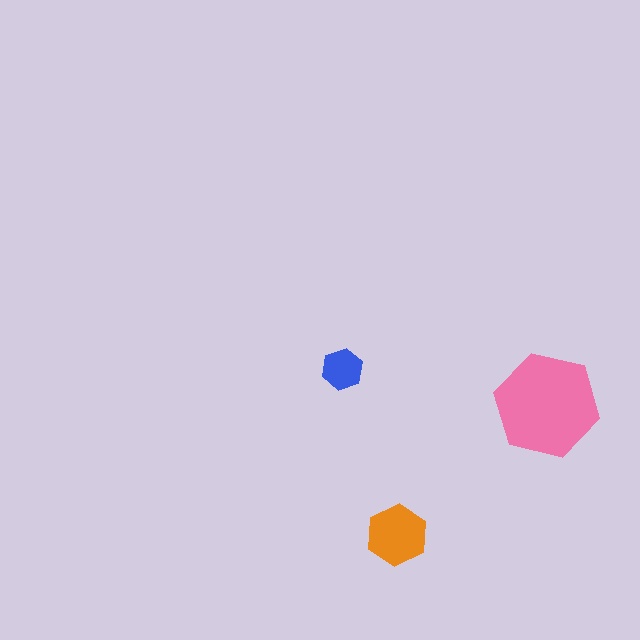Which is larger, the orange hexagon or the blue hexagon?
The orange one.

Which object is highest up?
The blue hexagon is topmost.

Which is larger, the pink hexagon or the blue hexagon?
The pink one.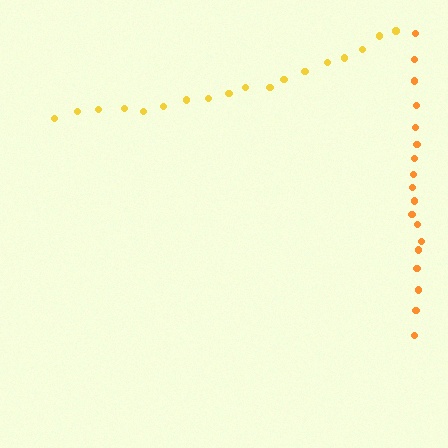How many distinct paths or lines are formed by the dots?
There are 2 distinct paths.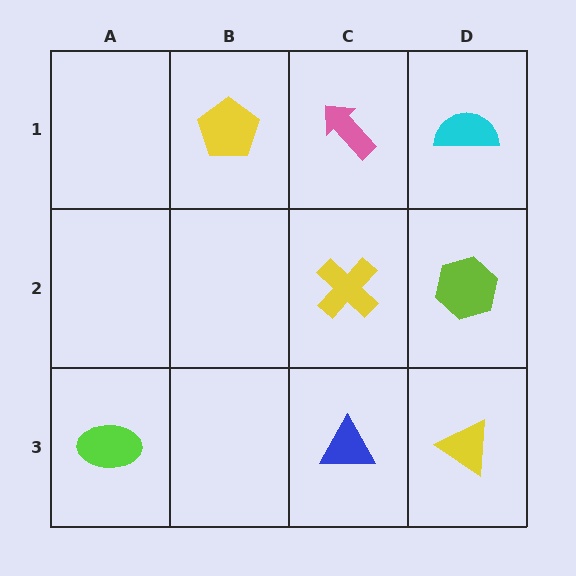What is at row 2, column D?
A lime hexagon.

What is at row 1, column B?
A yellow pentagon.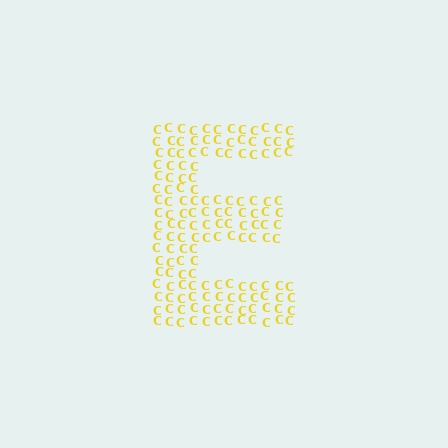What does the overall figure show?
The overall figure shows the letter E.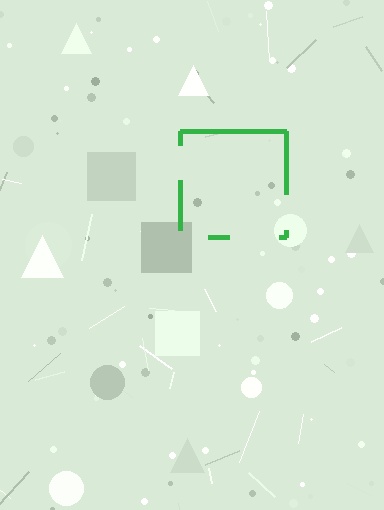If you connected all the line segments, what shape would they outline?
They would outline a square.